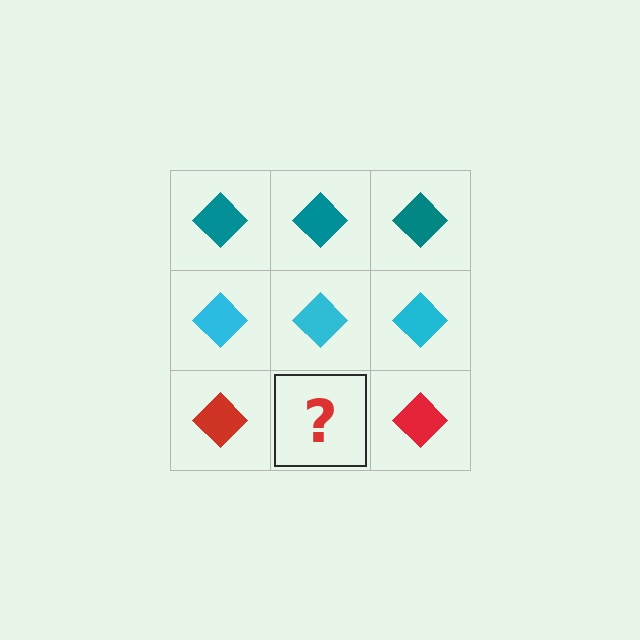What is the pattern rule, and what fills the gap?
The rule is that each row has a consistent color. The gap should be filled with a red diamond.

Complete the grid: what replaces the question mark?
The question mark should be replaced with a red diamond.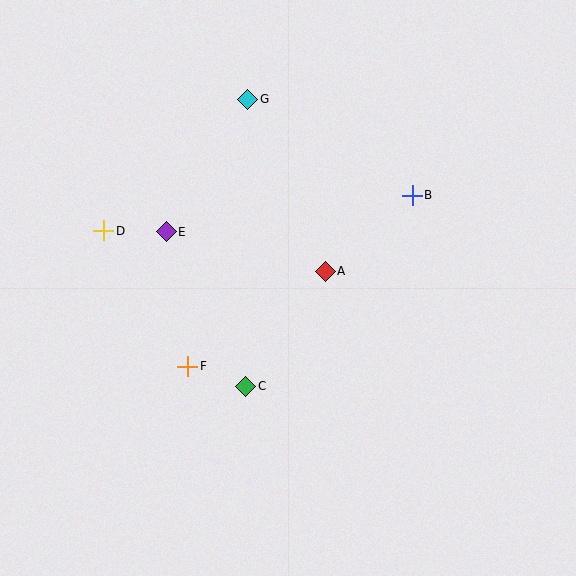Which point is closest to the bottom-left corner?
Point F is closest to the bottom-left corner.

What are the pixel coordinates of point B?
Point B is at (412, 195).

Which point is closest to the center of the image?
Point A at (325, 271) is closest to the center.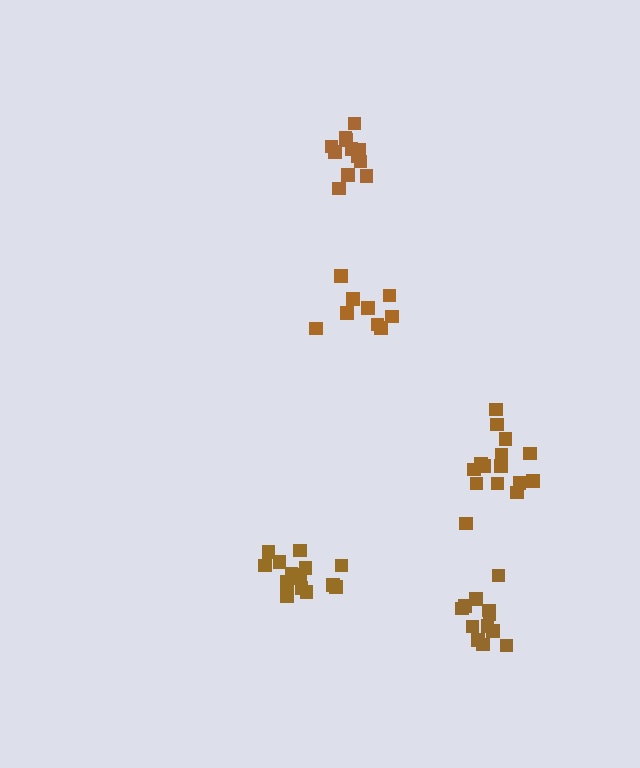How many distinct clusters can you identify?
There are 5 distinct clusters.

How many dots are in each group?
Group 1: 15 dots, Group 2: 15 dots, Group 3: 12 dots, Group 4: 9 dots, Group 5: 12 dots (63 total).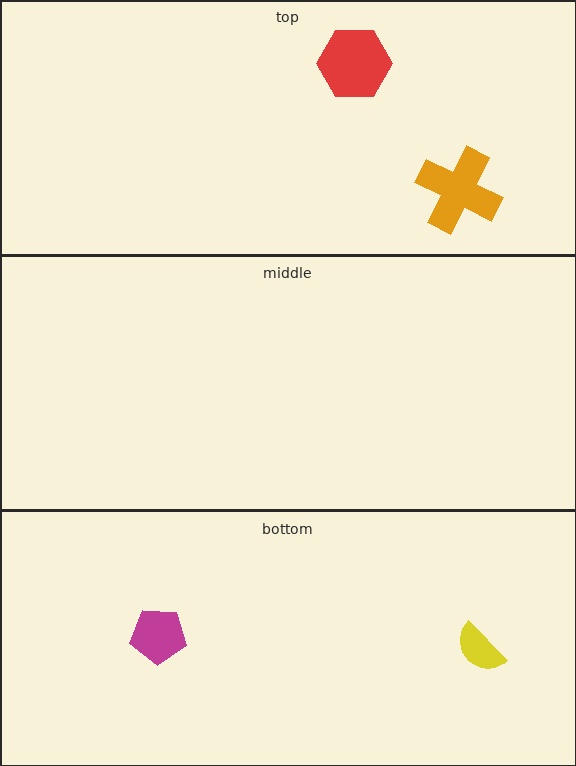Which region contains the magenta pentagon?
The bottom region.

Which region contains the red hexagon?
The top region.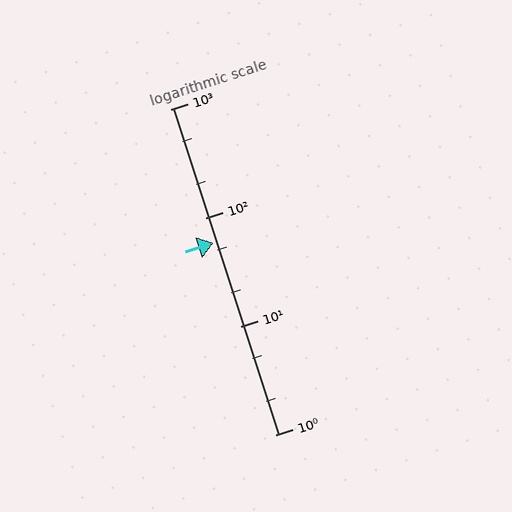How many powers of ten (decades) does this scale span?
The scale spans 3 decades, from 1 to 1000.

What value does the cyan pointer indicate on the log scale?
The pointer indicates approximately 59.